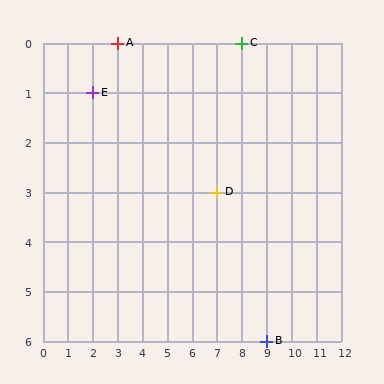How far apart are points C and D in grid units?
Points C and D are 1 column and 3 rows apart (about 3.2 grid units diagonally).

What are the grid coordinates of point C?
Point C is at grid coordinates (8, 0).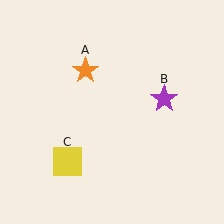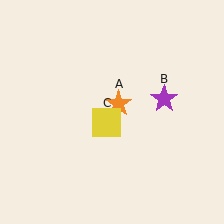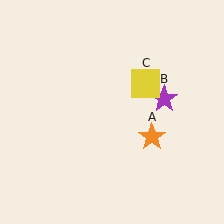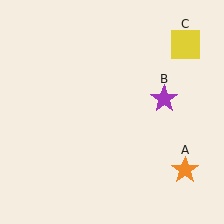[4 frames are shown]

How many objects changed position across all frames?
2 objects changed position: orange star (object A), yellow square (object C).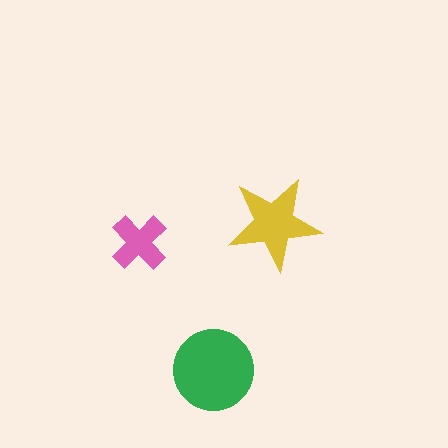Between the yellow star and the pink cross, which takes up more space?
The yellow star.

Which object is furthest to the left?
The pink cross is leftmost.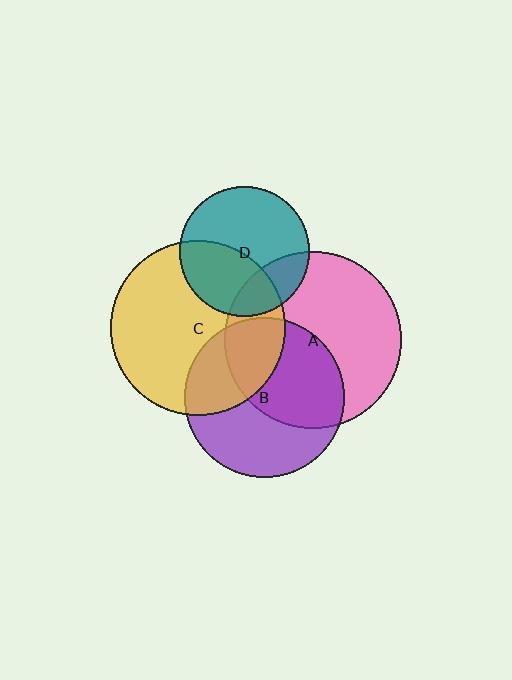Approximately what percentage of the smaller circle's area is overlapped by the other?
Approximately 50%.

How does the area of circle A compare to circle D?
Approximately 1.8 times.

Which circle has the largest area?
Circle A (pink).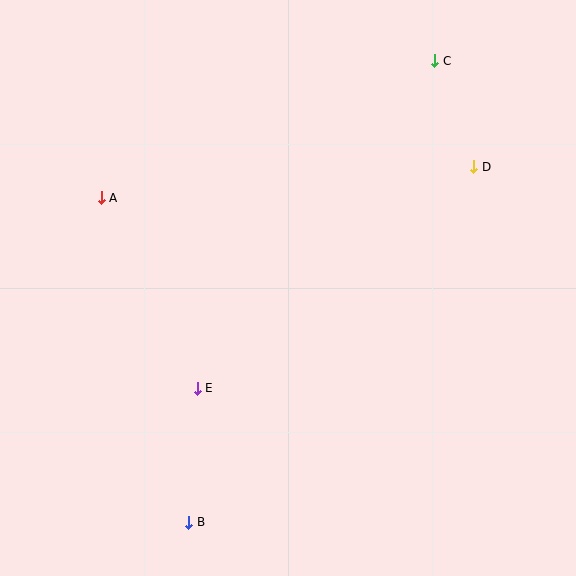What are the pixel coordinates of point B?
Point B is at (189, 522).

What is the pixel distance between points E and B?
The distance between E and B is 134 pixels.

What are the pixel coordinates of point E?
Point E is at (197, 388).